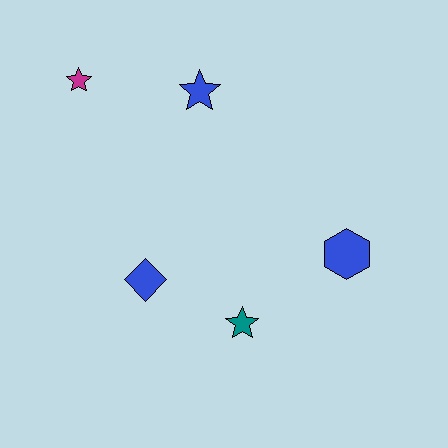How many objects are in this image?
There are 5 objects.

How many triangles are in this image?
There are no triangles.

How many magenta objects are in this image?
There is 1 magenta object.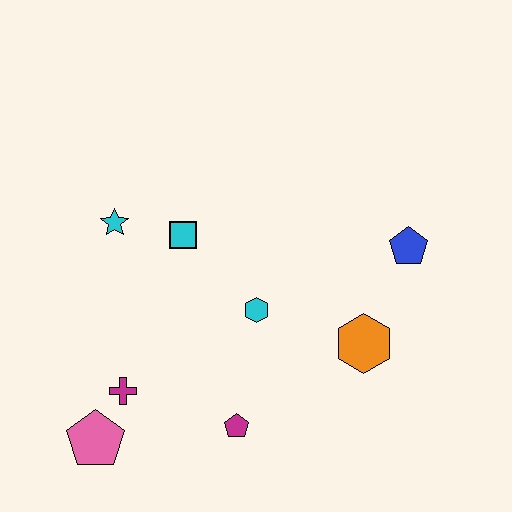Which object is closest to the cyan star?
The cyan square is closest to the cyan star.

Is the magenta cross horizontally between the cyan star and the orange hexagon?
Yes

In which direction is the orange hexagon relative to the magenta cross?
The orange hexagon is to the right of the magenta cross.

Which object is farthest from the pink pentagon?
The blue pentagon is farthest from the pink pentagon.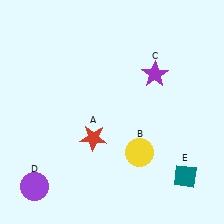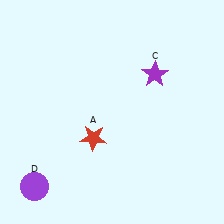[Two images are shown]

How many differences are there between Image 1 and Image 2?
There are 2 differences between the two images.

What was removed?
The teal diamond (E), the yellow circle (B) were removed in Image 2.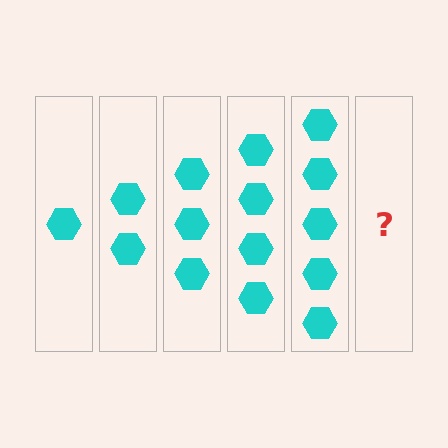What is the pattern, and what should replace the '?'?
The pattern is that each step adds one more hexagon. The '?' should be 6 hexagons.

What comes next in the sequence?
The next element should be 6 hexagons.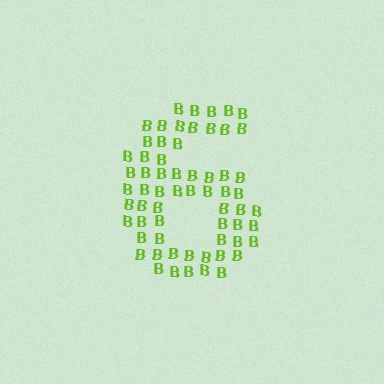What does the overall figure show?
The overall figure shows the digit 6.